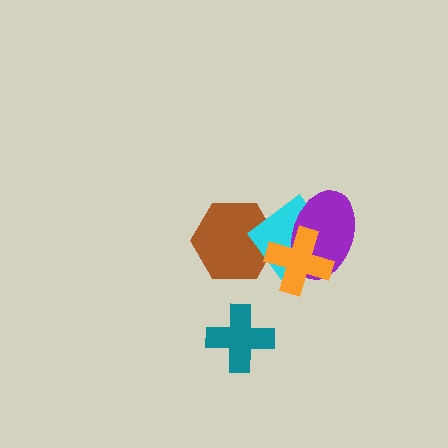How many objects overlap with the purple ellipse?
2 objects overlap with the purple ellipse.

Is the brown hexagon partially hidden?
Yes, it is partially covered by another shape.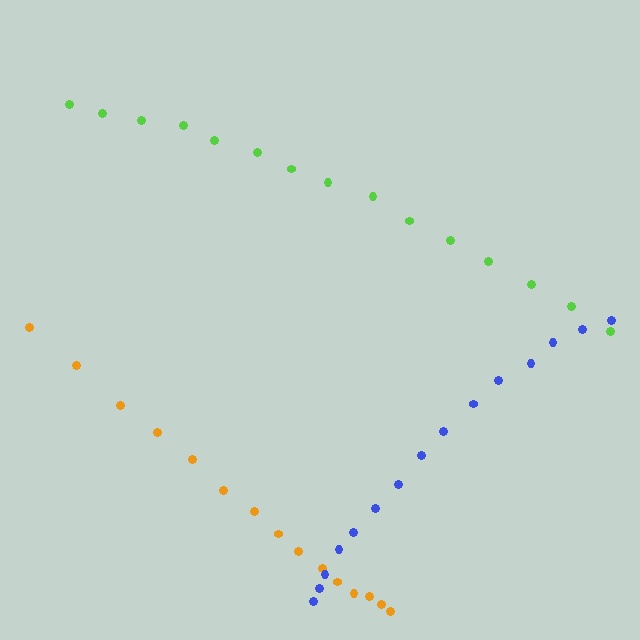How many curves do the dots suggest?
There are 3 distinct paths.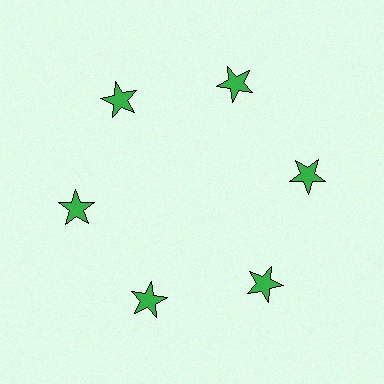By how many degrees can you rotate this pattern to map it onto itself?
The pattern maps onto itself every 60 degrees of rotation.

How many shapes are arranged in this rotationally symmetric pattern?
There are 6 shapes, arranged in 6 groups of 1.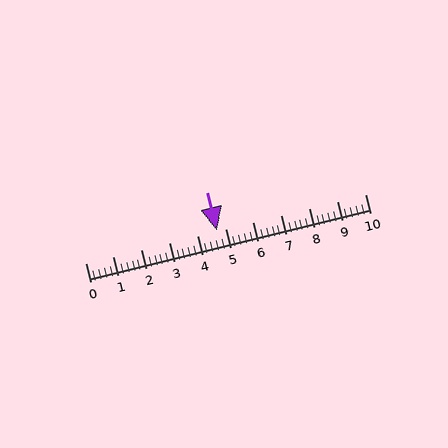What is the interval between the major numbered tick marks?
The major tick marks are spaced 1 units apart.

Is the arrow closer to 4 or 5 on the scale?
The arrow is closer to 5.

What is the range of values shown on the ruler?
The ruler shows values from 0 to 10.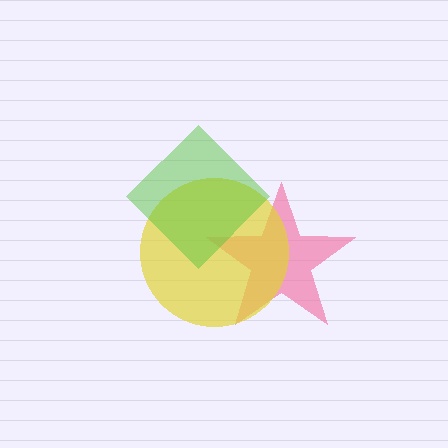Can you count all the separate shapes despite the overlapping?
Yes, there are 3 separate shapes.